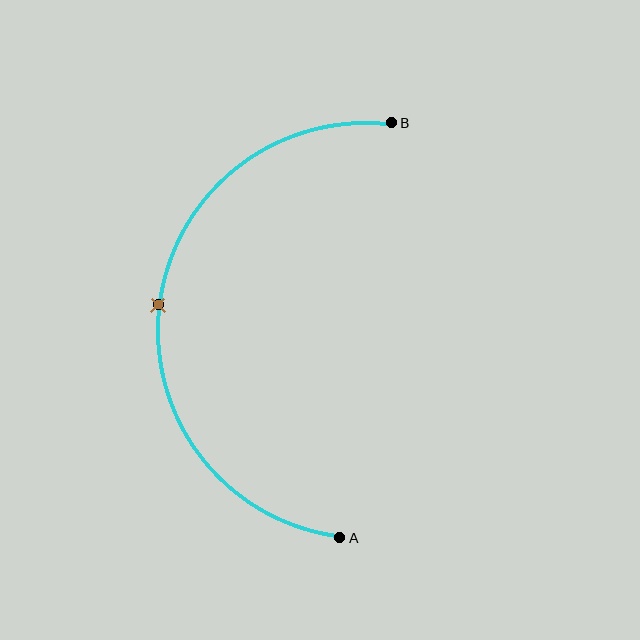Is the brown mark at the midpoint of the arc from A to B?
Yes. The brown mark lies on the arc at equal arc-length from both A and B — it is the arc midpoint.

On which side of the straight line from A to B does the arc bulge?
The arc bulges to the left of the straight line connecting A and B.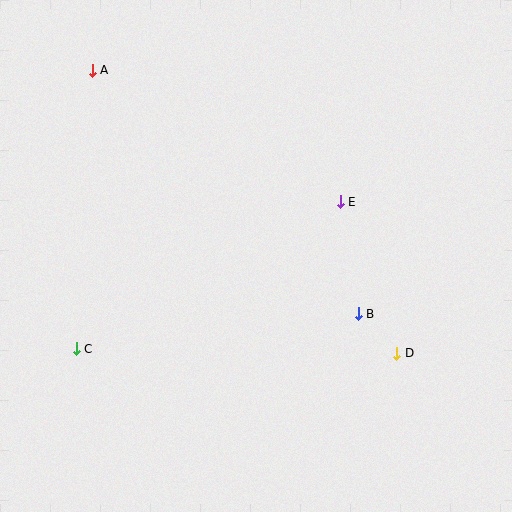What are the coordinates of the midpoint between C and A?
The midpoint between C and A is at (84, 209).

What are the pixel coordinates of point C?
Point C is at (76, 349).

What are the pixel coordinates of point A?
Point A is at (92, 70).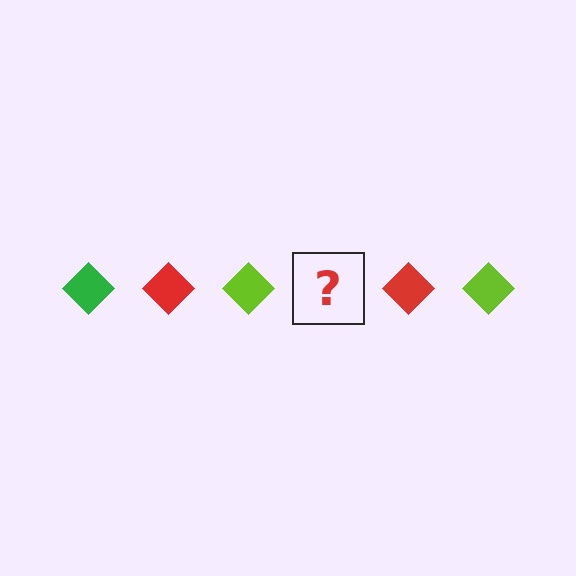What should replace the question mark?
The question mark should be replaced with a green diamond.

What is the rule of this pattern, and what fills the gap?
The rule is that the pattern cycles through green, red, lime diamonds. The gap should be filled with a green diamond.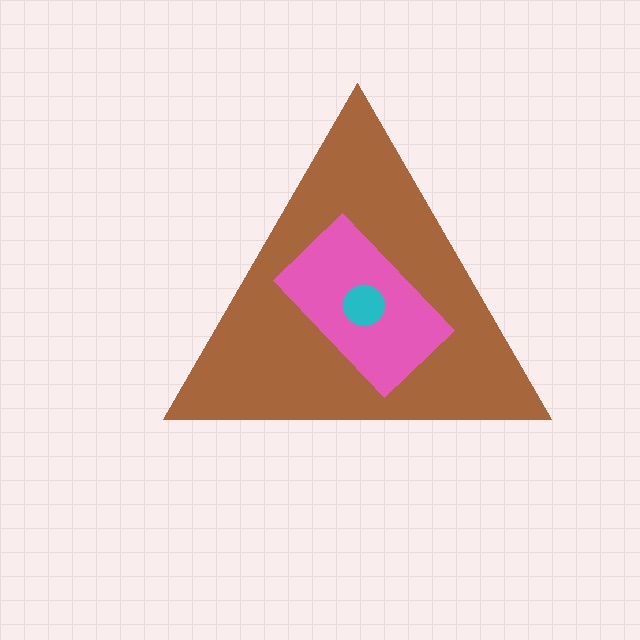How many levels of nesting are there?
3.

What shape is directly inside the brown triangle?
The pink rectangle.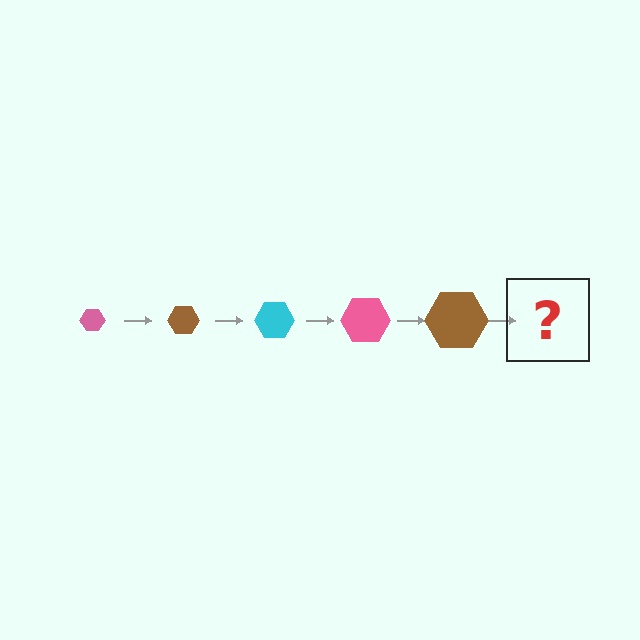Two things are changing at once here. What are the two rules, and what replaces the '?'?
The two rules are that the hexagon grows larger each step and the color cycles through pink, brown, and cyan. The '?' should be a cyan hexagon, larger than the previous one.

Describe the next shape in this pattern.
It should be a cyan hexagon, larger than the previous one.